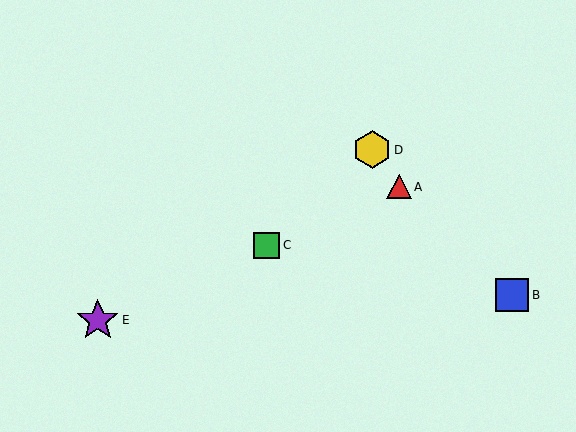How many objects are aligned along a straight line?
3 objects (A, C, E) are aligned along a straight line.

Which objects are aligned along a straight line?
Objects A, C, E are aligned along a straight line.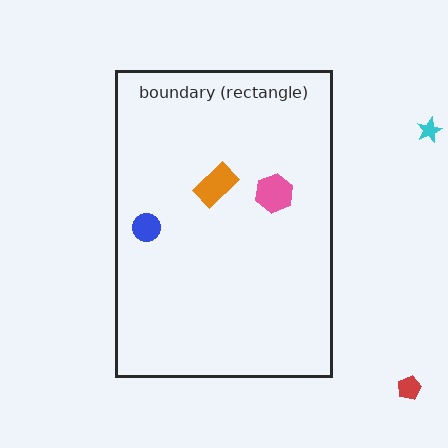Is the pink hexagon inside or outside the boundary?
Inside.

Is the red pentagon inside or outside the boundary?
Outside.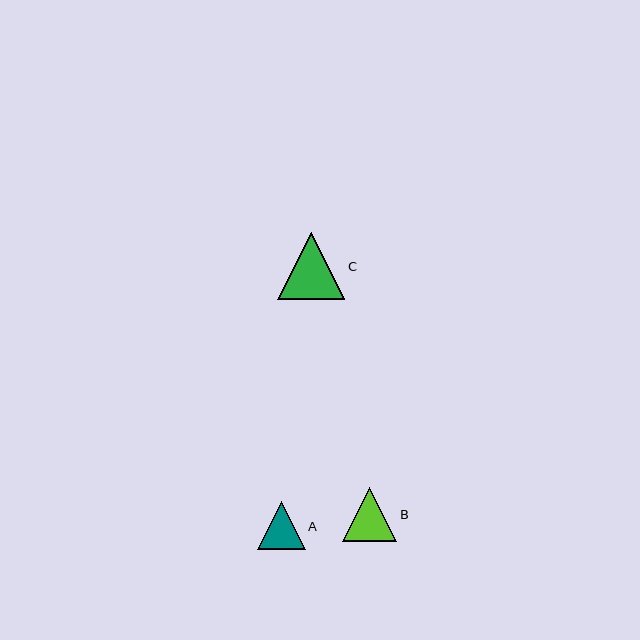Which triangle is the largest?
Triangle C is the largest with a size of approximately 67 pixels.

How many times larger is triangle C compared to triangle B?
Triangle C is approximately 1.2 times the size of triangle B.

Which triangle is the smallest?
Triangle A is the smallest with a size of approximately 48 pixels.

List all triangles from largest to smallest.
From largest to smallest: C, B, A.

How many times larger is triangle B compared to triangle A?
Triangle B is approximately 1.1 times the size of triangle A.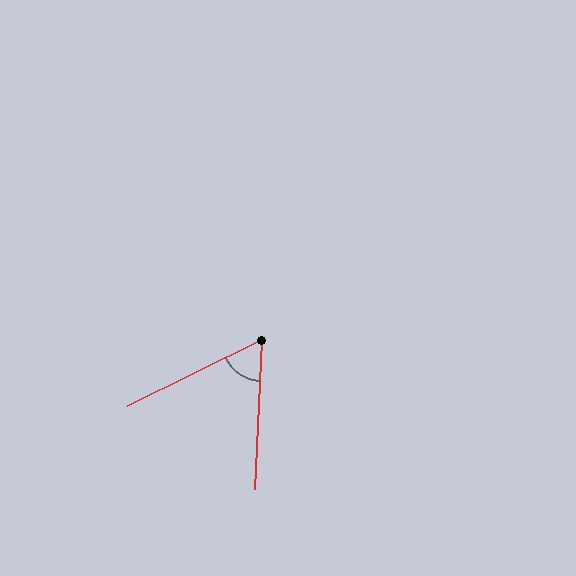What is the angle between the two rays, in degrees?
Approximately 61 degrees.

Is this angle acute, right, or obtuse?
It is acute.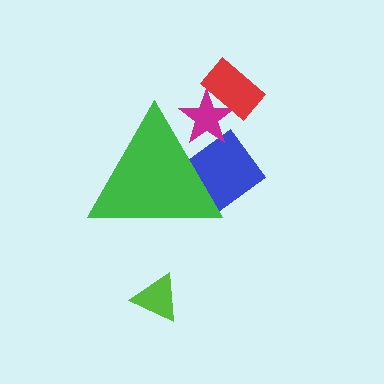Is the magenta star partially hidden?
Yes, the magenta star is partially hidden behind the green triangle.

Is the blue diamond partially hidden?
Yes, the blue diamond is partially hidden behind the green triangle.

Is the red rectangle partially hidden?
No, the red rectangle is fully visible.